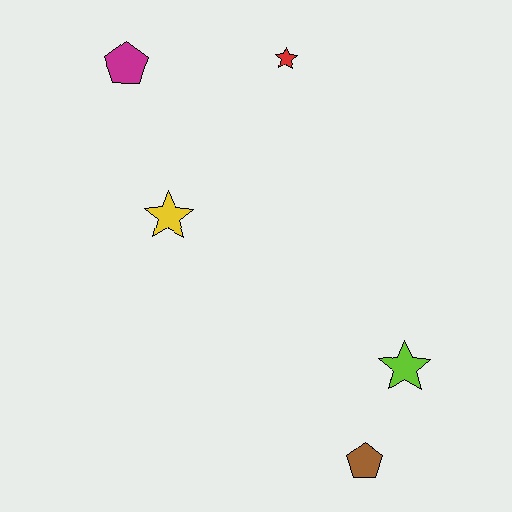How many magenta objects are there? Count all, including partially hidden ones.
There is 1 magenta object.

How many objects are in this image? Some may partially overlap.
There are 5 objects.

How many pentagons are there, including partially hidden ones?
There are 2 pentagons.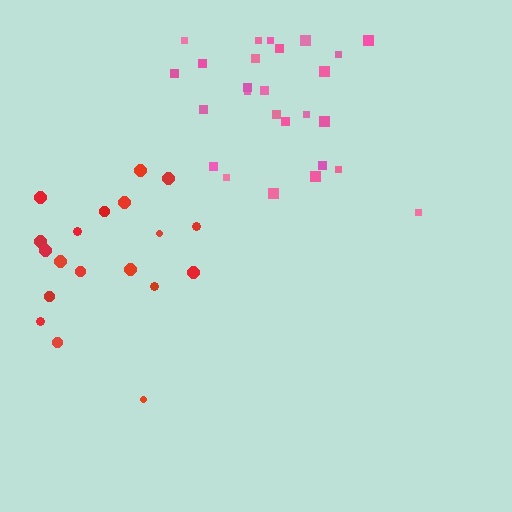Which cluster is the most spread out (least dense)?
Red.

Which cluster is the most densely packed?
Pink.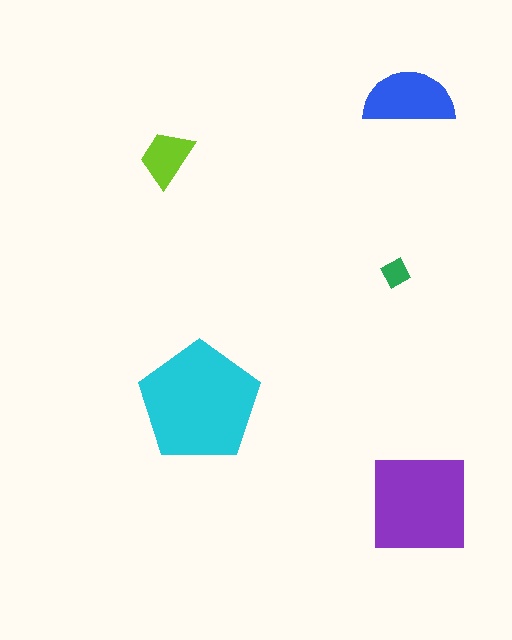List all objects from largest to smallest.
The cyan pentagon, the purple square, the blue semicircle, the lime trapezoid, the green diamond.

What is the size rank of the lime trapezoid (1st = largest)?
4th.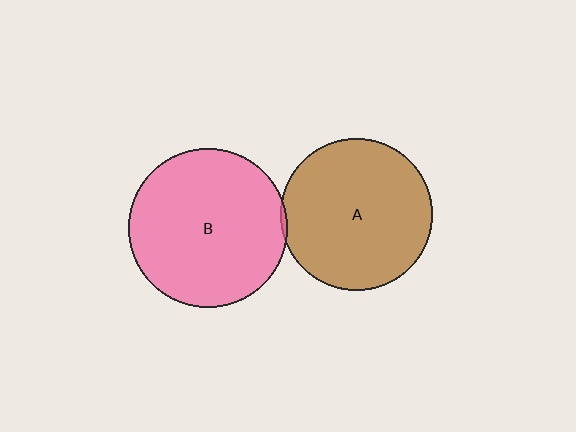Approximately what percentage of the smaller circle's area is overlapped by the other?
Approximately 5%.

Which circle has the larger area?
Circle B (pink).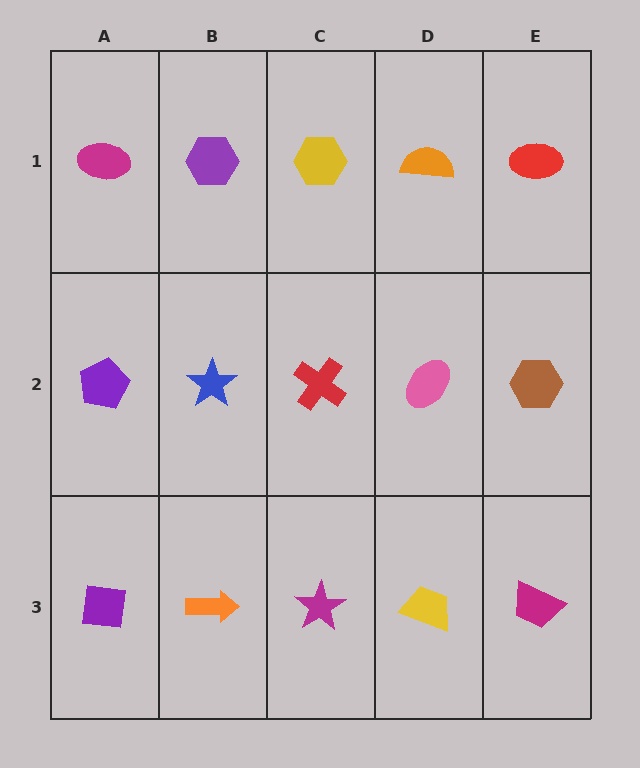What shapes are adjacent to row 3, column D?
A pink ellipse (row 2, column D), a magenta star (row 3, column C), a magenta trapezoid (row 3, column E).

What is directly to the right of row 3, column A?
An orange arrow.